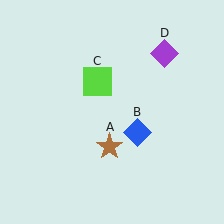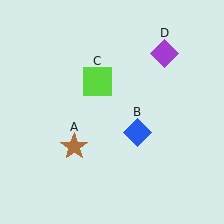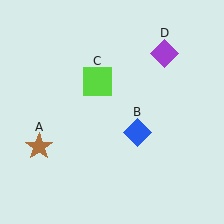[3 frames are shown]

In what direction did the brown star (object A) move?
The brown star (object A) moved left.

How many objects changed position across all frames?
1 object changed position: brown star (object A).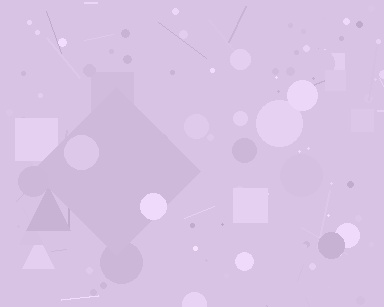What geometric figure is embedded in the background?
A diamond is embedded in the background.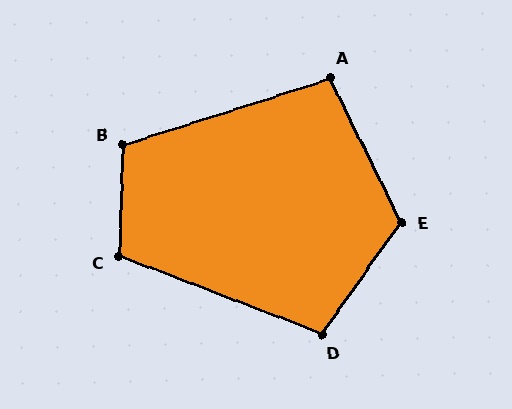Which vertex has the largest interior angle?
E, at approximately 119 degrees.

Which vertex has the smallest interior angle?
A, at approximately 99 degrees.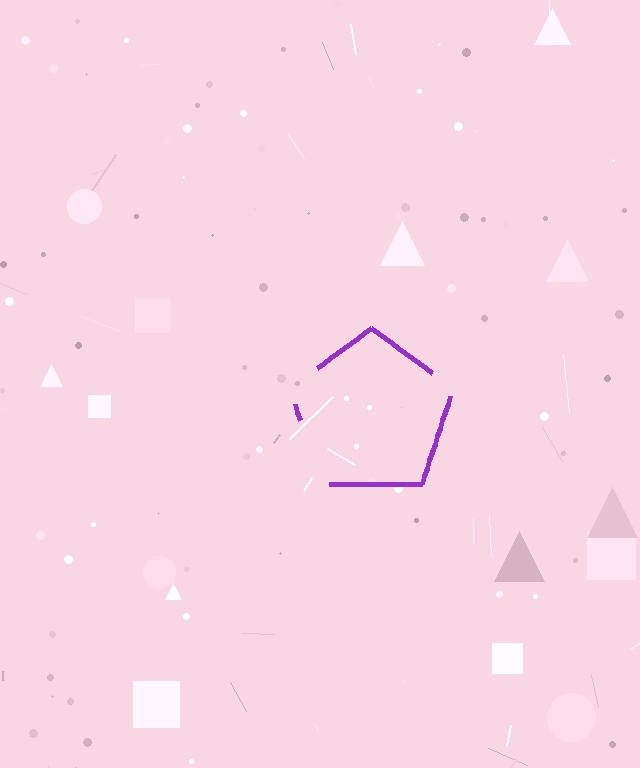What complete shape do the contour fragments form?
The contour fragments form a pentagon.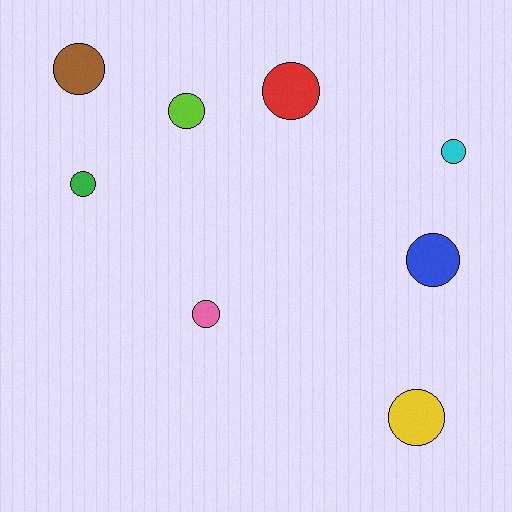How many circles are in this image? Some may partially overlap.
There are 8 circles.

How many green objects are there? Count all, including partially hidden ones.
There is 1 green object.